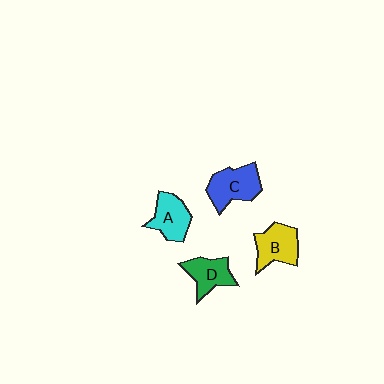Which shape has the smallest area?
Shape D (green).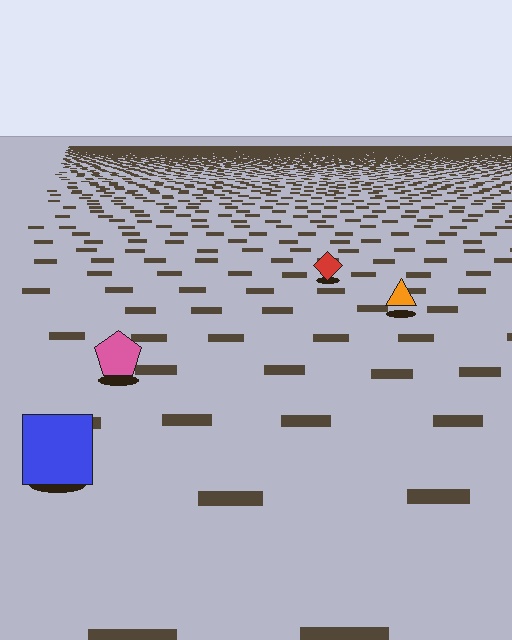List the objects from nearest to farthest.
From nearest to farthest: the blue square, the pink pentagon, the orange triangle, the red diamond.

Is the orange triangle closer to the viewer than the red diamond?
Yes. The orange triangle is closer — you can tell from the texture gradient: the ground texture is coarser near it.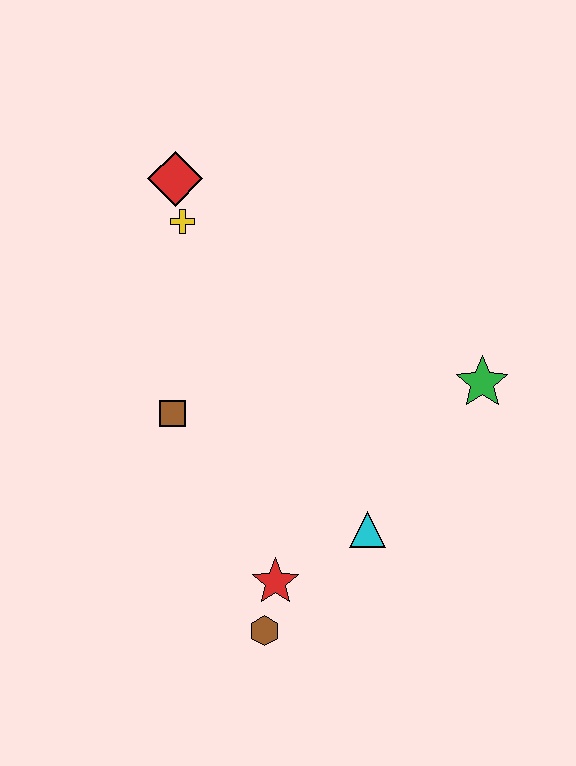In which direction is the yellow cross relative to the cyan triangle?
The yellow cross is above the cyan triangle.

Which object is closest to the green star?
The cyan triangle is closest to the green star.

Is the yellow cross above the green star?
Yes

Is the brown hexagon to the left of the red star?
Yes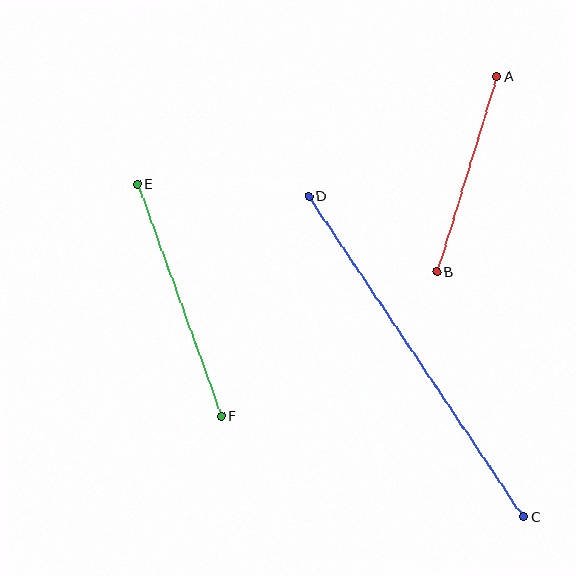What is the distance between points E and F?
The distance is approximately 246 pixels.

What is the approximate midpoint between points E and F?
The midpoint is at approximately (179, 300) pixels.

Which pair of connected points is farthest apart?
Points C and D are farthest apart.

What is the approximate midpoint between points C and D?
The midpoint is at approximately (416, 357) pixels.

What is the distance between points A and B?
The distance is approximately 205 pixels.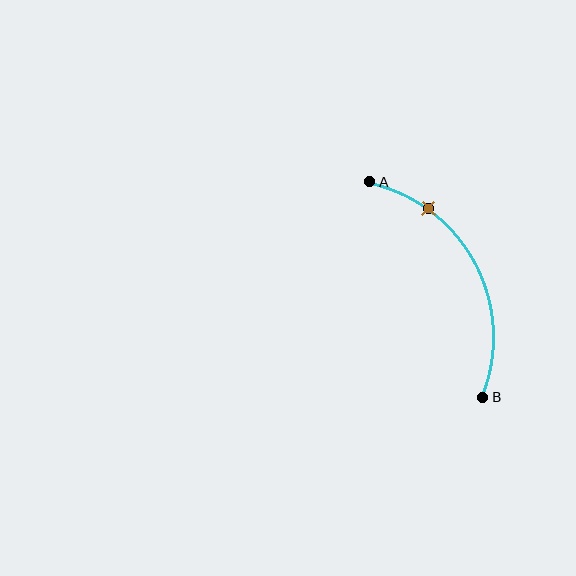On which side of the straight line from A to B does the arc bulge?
The arc bulges to the right of the straight line connecting A and B.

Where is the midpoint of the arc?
The arc midpoint is the point on the curve farthest from the straight line joining A and B. It sits to the right of that line.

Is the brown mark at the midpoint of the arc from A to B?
No. The brown mark lies on the arc but is closer to endpoint A. The arc midpoint would be at the point on the curve equidistant along the arc from both A and B.